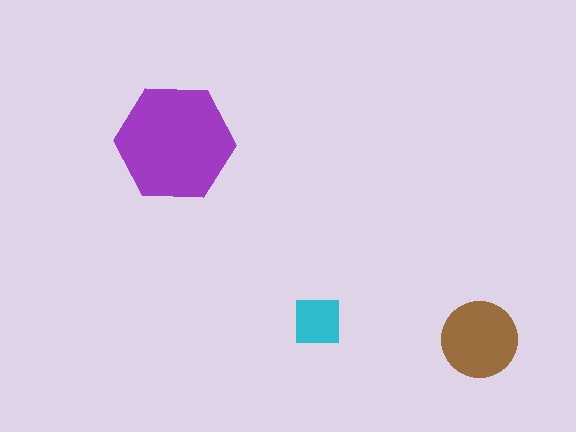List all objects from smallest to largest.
The cyan square, the brown circle, the purple hexagon.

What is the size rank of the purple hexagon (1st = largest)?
1st.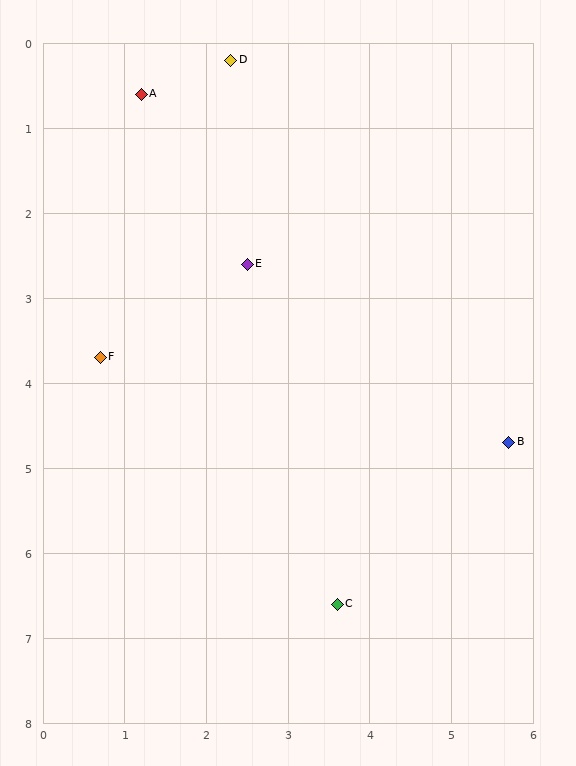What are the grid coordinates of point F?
Point F is at approximately (0.7, 3.7).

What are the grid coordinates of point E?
Point E is at approximately (2.5, 2.6).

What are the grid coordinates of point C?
Point C is at approximately (3.6, 6.6).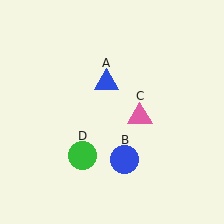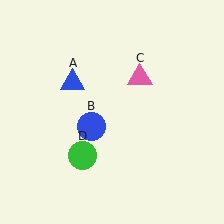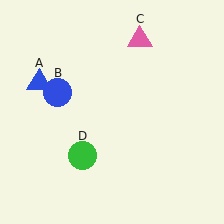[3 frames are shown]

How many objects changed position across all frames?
3 objects changed position: blue triangle (object A), blue circle (object B), pink triangle (object C).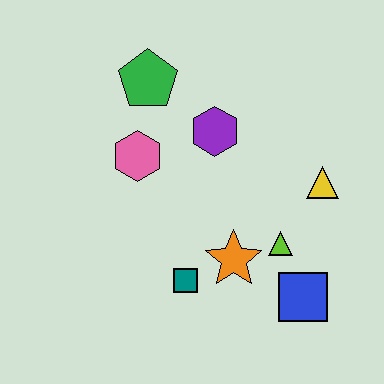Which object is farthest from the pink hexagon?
The blue square is farthest from the pink hexagon.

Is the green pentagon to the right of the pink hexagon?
Yes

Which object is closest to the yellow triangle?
The lime triangle is closest to the yellow triangle.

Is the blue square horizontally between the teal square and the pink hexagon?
No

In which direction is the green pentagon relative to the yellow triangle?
The green pentagon is to the left of the yellow triangle.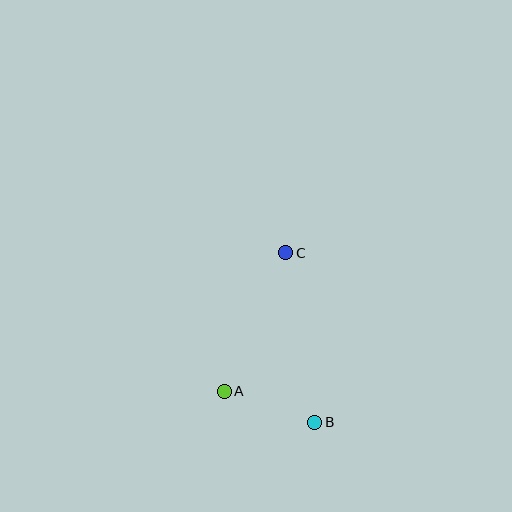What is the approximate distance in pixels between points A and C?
The distance between A and C is approximately 152 pixels.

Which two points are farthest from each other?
Points B and C are farthest from each other.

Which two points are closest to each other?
Points A and B are closest to each other.